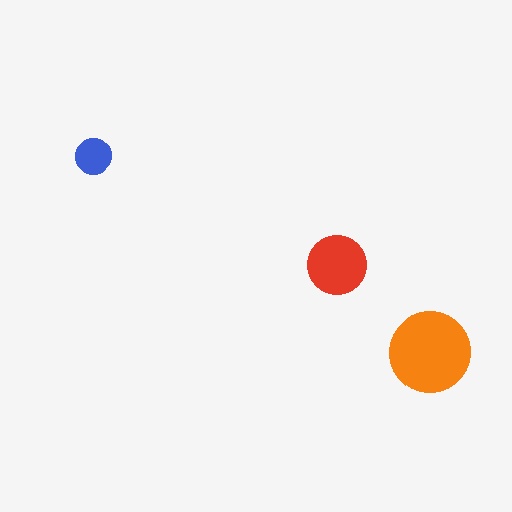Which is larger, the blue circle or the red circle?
The red one.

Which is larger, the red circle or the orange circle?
The orange one.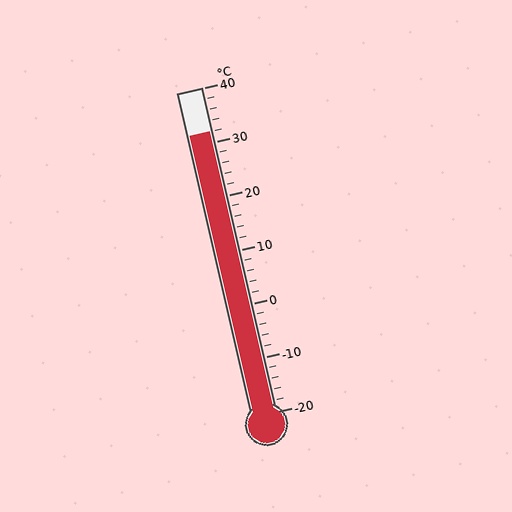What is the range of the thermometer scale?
The thermometer scale ranges from -20°C to 40°C.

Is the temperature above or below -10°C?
The temperature is above -10°C.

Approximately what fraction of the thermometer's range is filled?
The thermometer is filled to approximately 85% of its range.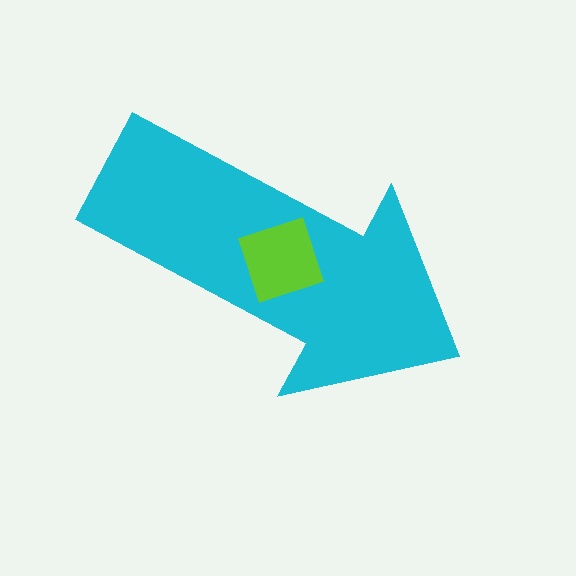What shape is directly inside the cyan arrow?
The lime diamond.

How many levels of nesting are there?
2.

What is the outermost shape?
The cyan arrow.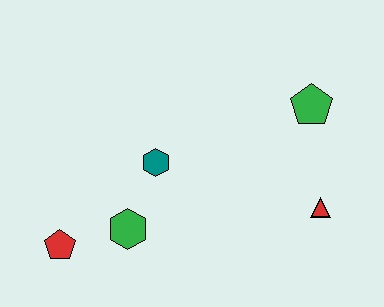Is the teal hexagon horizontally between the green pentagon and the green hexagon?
Yes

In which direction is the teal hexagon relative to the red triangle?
The teal hexagon is to the left of the red triangle.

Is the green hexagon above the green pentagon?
No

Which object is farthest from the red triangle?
The red pentagon is farthest from the red triangle.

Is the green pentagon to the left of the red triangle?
Yes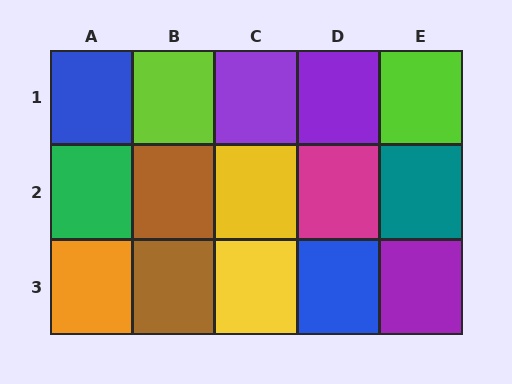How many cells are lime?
2 cells are lime.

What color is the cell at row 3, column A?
Orange.